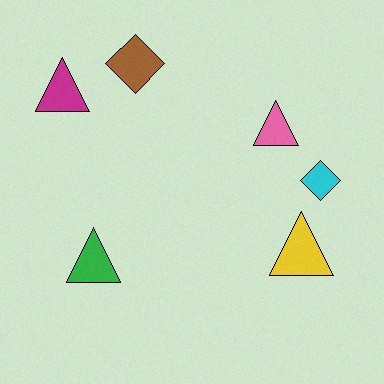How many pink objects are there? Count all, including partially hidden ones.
There is 1 pink object.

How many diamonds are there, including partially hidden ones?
There are 2 diamonds.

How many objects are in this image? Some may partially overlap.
There are 6 objects.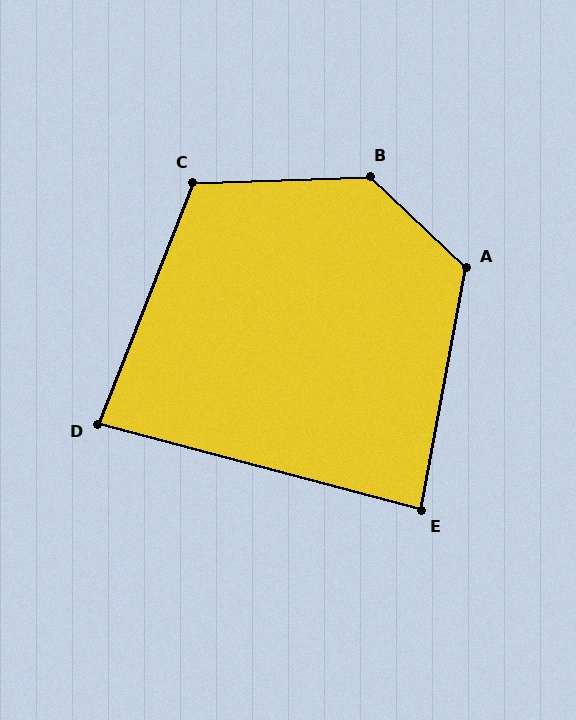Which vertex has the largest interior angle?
B, at approximately 135 degrees.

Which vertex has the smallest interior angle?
D, at approximately 83 degrees.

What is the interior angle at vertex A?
Approximately 123 degrees (obtuse).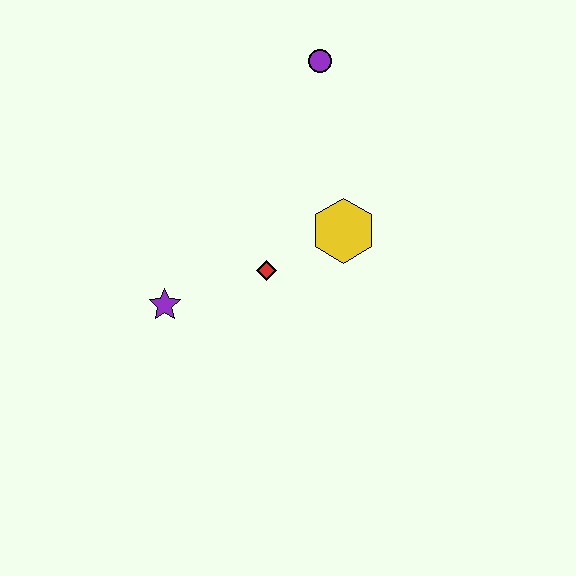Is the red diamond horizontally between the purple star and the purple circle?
Yes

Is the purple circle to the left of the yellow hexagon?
Yes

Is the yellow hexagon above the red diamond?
Yes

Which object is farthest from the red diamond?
The purple circle is farthest from the red diamond.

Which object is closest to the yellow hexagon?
The red diamond is closest to the yellow hexagon.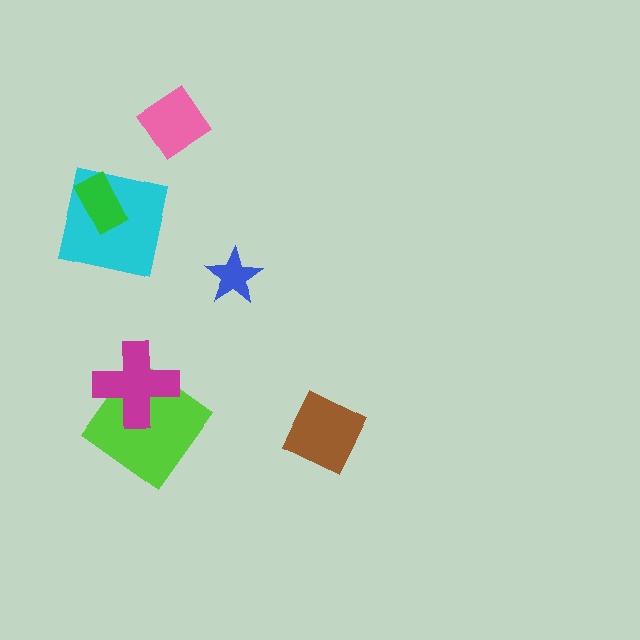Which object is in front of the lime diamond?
The magenta cross is in front of the lime diamond.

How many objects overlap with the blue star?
0 objects overlap with the blue star.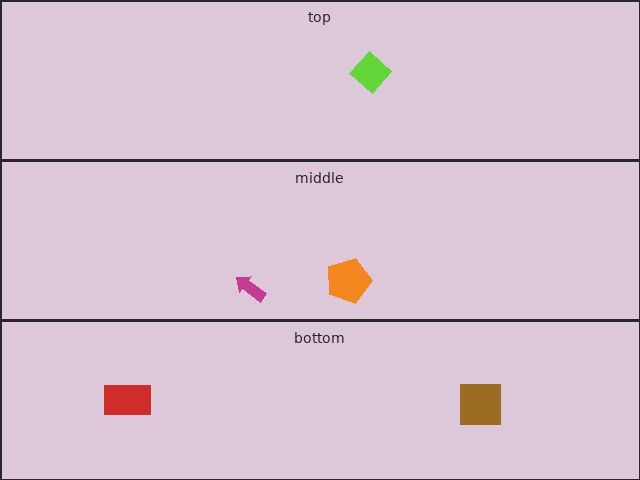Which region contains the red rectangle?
The bottom region.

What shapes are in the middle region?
The orange pentagon, the magenta arrow.